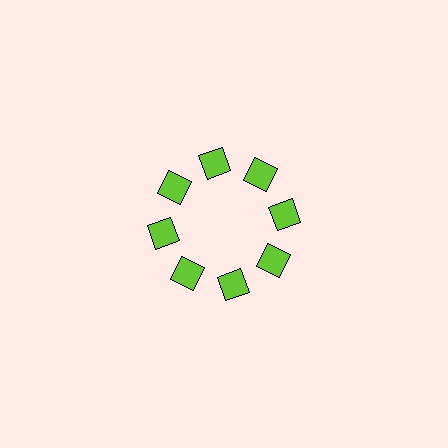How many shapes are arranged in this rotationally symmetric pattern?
There are 8 shapes, arranged in 8 groups of 1.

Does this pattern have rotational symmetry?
Yes, this pattern has 8-fold rotational symmetry. It looks the same after rotating 45 degrees around the center.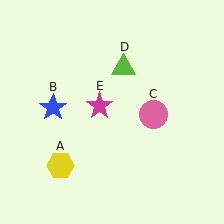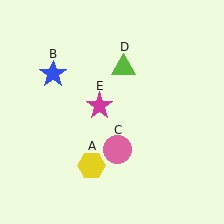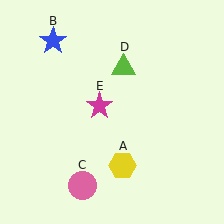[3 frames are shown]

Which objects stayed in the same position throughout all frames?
Lime triangle (object D) and magenta star (object E) remained stationary.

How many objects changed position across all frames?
3 objects changed position: yellow hexagon (object A), blue star (object B), pink circle (object C).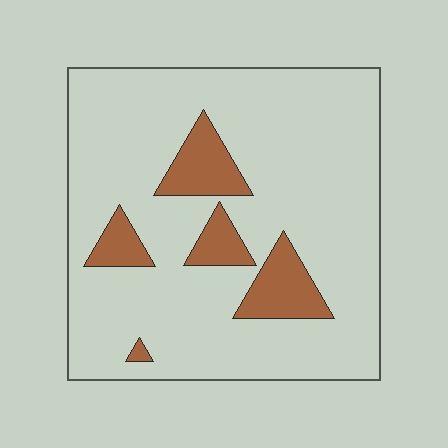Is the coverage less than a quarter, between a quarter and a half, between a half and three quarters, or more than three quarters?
Less than a quarter.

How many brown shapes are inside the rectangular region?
5.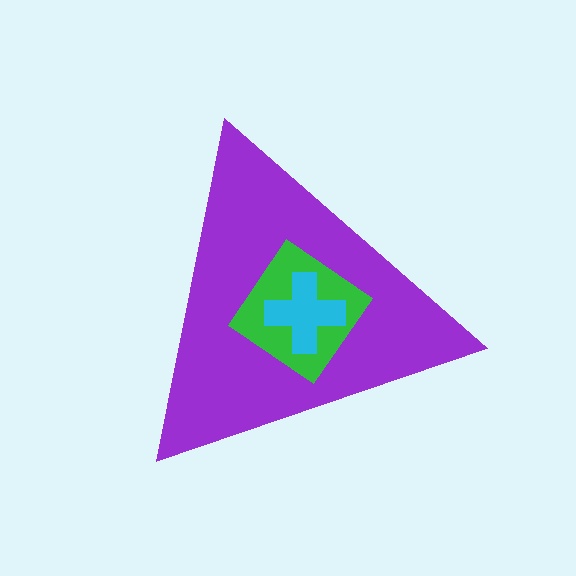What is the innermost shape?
The cyan cross.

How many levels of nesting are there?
3.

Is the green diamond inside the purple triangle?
Yes.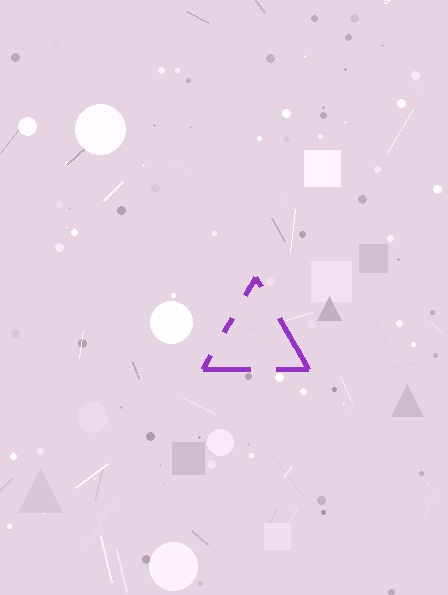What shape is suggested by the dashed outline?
The dashed outline suggests a triangle.